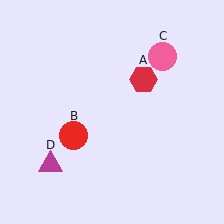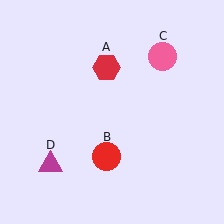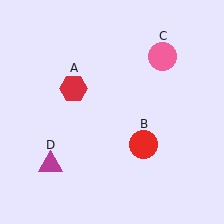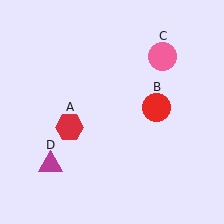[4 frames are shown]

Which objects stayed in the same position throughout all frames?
Pink circle (object C) and magenta triangle (object D) remained stationary.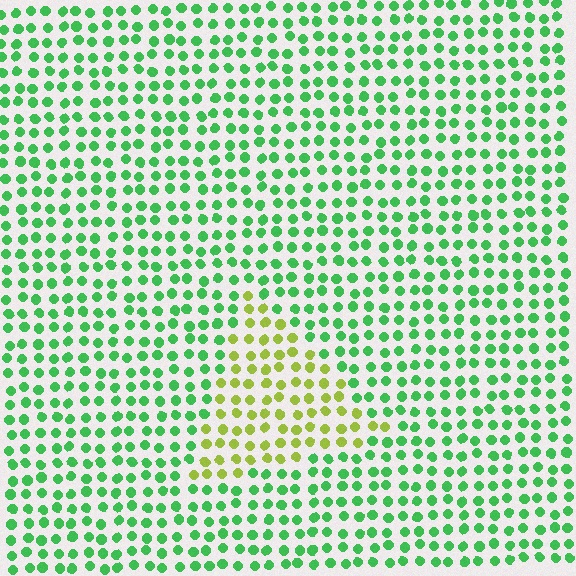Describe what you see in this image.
The image is filled with small green elements in a uniform arrangement. A triangle-shaped region is visible where the elements are tinted to a slightly different hue, forming a subtle color boundary.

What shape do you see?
I see a triangle.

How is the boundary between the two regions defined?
The boundary is defined purely by a slight shift in hue (about 52 degrees). Spacing, size, and orientation are identical on both sides.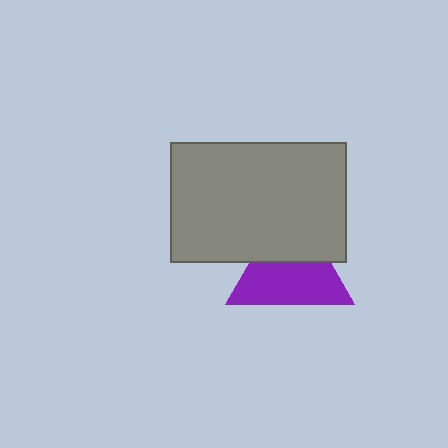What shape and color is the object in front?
The object in front is a gray rectangle.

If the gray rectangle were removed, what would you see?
You would see the complete purple triangle.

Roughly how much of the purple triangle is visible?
About half of it is visible (roughly 60%).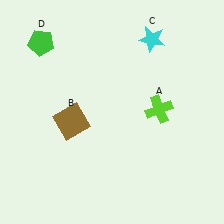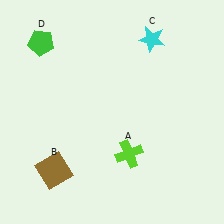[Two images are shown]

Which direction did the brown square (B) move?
The brown square (B) moved down.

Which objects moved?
The objects that moved are: the lime cross (A), the brown square (B).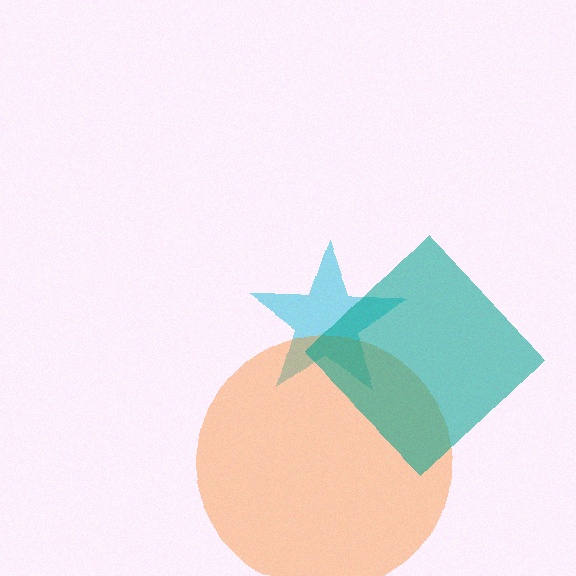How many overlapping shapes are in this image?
There are 3 overlapping shapes in the image.